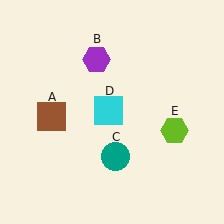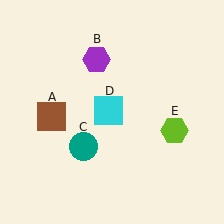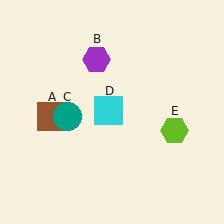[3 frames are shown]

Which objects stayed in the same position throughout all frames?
Brown square (object A) and purple hexagon (object B) and cyan square (object D) and lime hexagon (object E) remained stationary.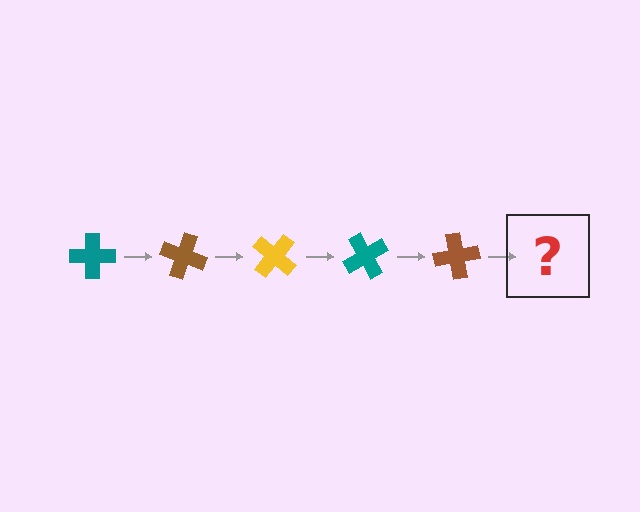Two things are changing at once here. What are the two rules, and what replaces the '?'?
The two rules are that it rotates 20 degrees each step and the color cycles through teal, brown, and yellow. The '?' should be a yellow cross, rotated 100 degrees from the start.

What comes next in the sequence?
The next element should be a yellow cross, rotated 100 degrees from the start.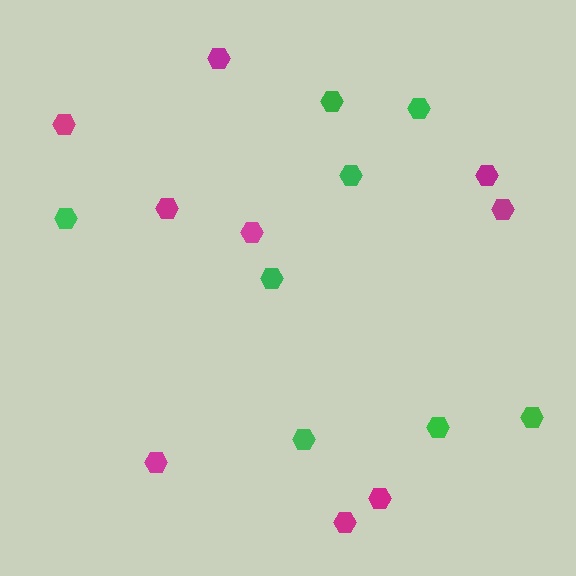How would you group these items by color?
There are 2 groups: one group of green hexagons (8) and one group of magenta hexagons (9).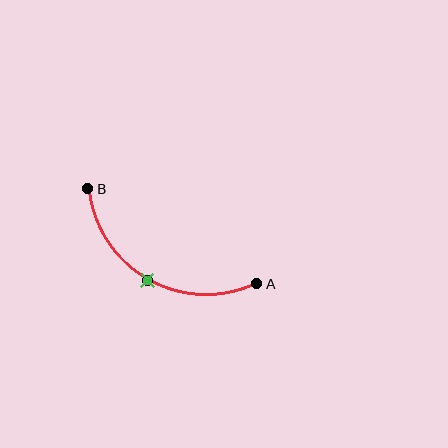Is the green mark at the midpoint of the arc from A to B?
Yes. The green mark lies on the arc at equal arc-length from both A and B — it is the arc midpoint.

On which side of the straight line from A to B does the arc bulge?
The arc bulges below the straight line connecting A and B.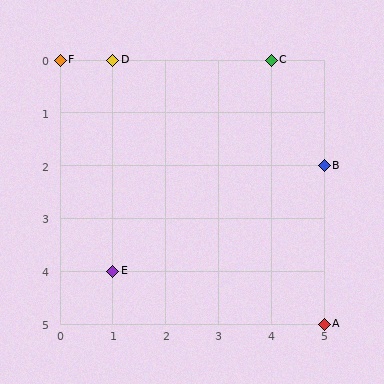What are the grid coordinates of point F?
Point F is at grid coordinates (0, 0).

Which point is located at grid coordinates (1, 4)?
Point E is at (1, 4).